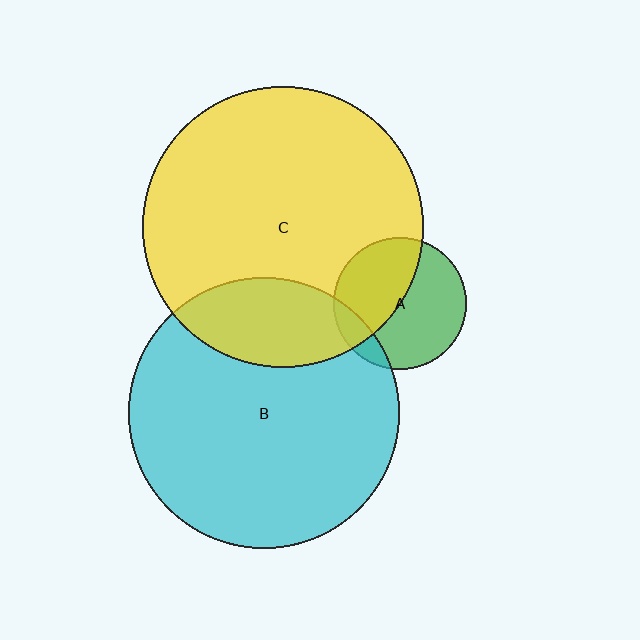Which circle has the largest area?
Circle C (yellow).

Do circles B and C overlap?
Yes.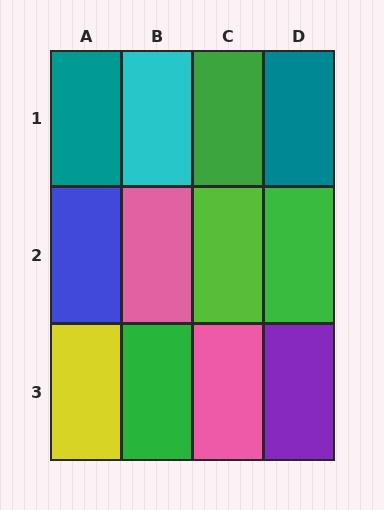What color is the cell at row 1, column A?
Teal.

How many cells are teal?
2 cells are teal.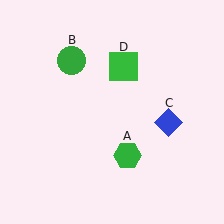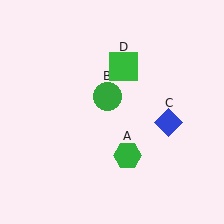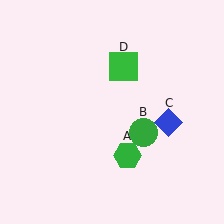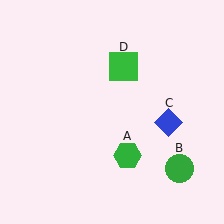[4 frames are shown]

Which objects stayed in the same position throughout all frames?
Green hexagon (object A) and blue diamond (object C) and green square (object D) remained stationary.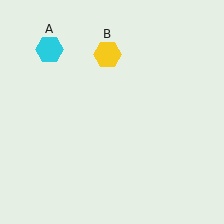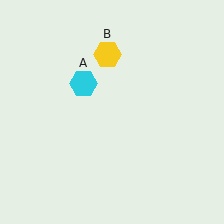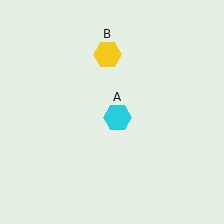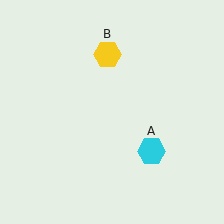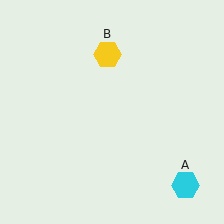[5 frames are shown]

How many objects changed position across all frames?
1 object changed position: cyan hexagon (object A).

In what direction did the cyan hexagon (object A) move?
The cyan hexagon (object A) moved down and to the right.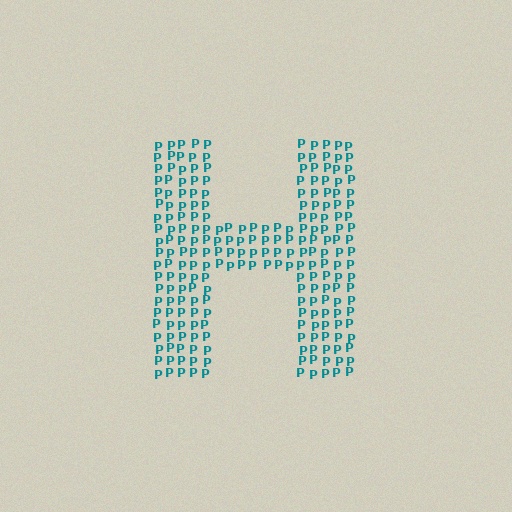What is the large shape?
The large shape is the letter H.